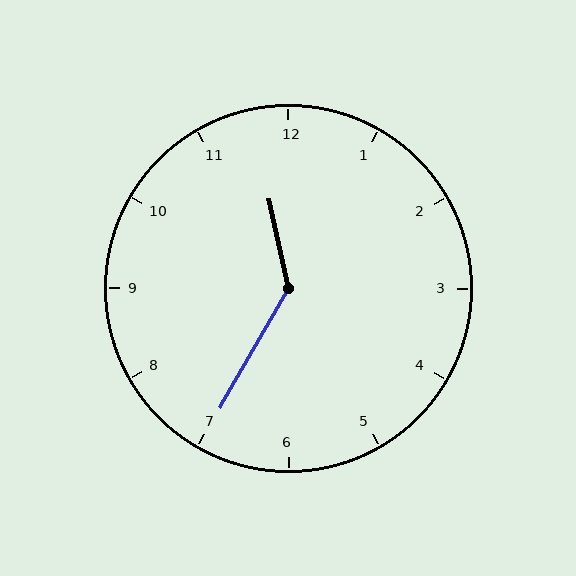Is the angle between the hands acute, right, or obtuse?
It is obtuse.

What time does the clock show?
11:35.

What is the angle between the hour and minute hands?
Approximately 138 degrees.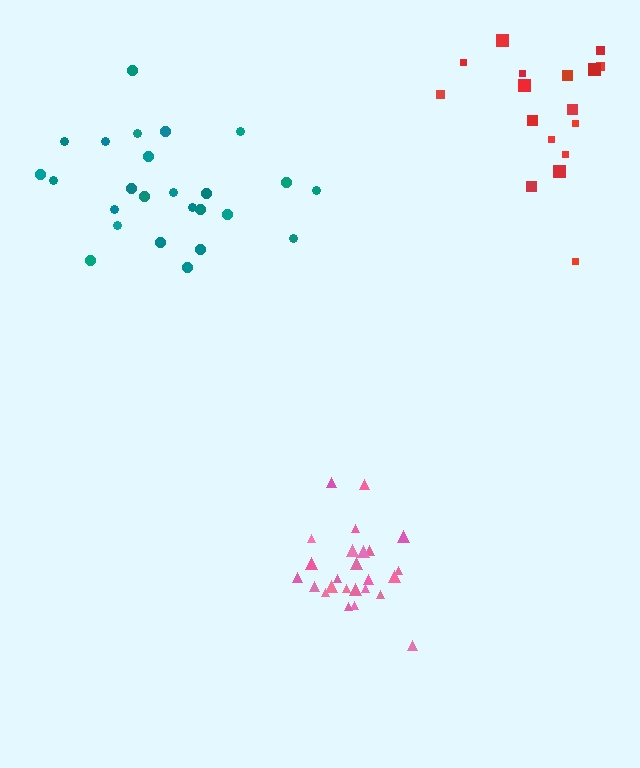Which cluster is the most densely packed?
Pink.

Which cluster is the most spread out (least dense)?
Teal.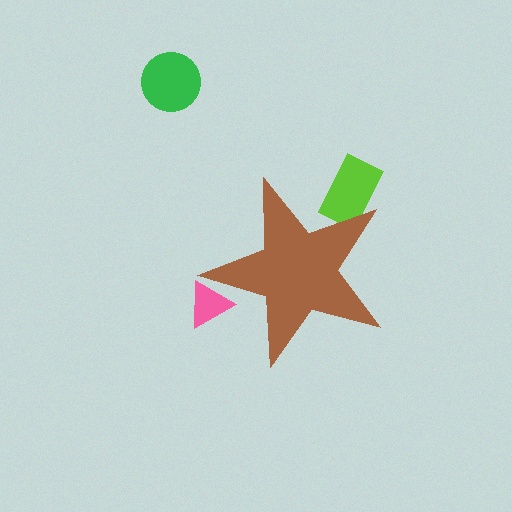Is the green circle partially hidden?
No, the green circle is fully visible.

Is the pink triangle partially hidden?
Yes, the pink triangle is partially hidden behind the brown star.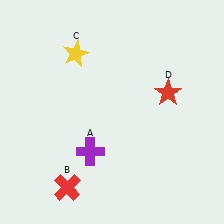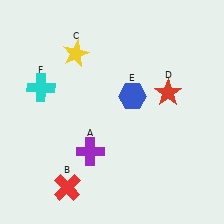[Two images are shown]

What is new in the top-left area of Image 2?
A cyan cross (F) was added in the top-left area of Image 2.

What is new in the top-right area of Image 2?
A blue hexagon (E) was added in the top-right area of Image 2.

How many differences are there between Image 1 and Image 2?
There are 2 differences between the two images.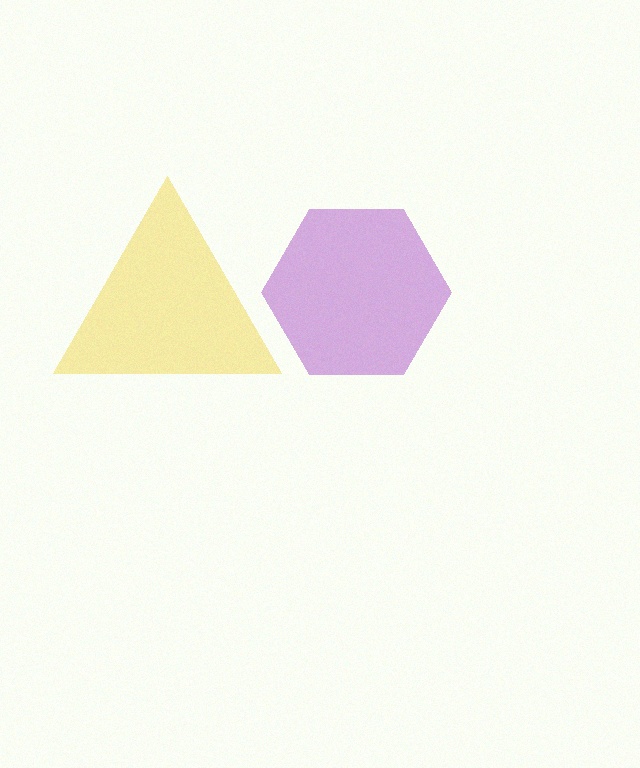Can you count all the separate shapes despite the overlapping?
Yes, there are 2 separate shapes.